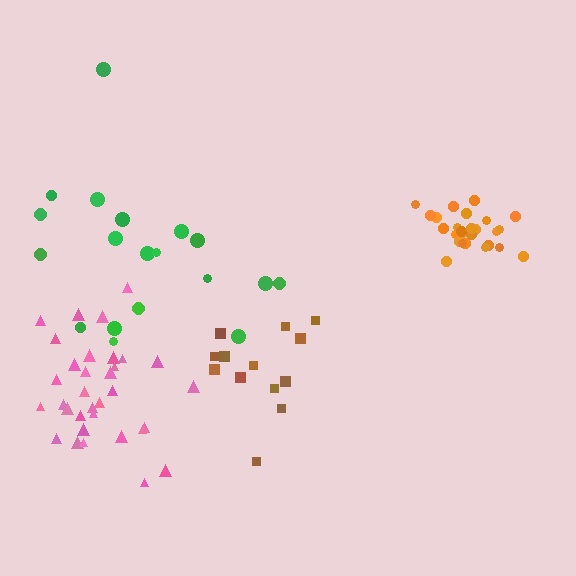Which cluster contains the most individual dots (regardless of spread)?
Pink (33).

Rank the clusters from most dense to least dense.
orange, pink, brown, green.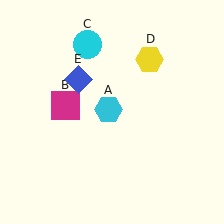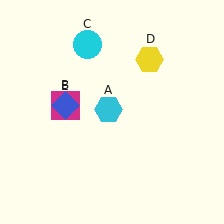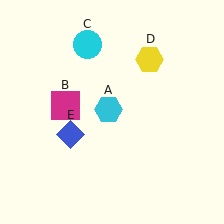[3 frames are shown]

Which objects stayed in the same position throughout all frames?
Cyan hexagon (object A) and magenta square (object B) and cyan circle (object C) and yellow hexagon (object D) remained stationary.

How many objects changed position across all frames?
1 object changed position: blue diamond (object E).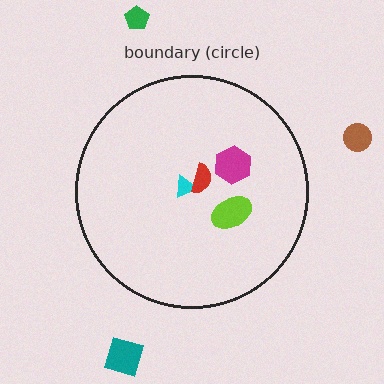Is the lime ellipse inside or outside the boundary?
Inside.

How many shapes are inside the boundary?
4 inside, 3 outside.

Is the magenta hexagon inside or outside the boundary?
Inside.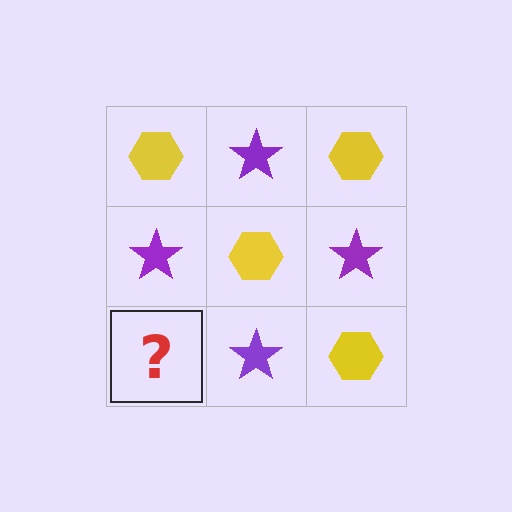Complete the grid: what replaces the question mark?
The question mark should be replaced with a yellow hexagon.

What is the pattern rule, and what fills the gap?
The rule is that it alternates yellow hexagon and purple star in a checkerboard pattern. The gap should be filled with a yellow hexagon.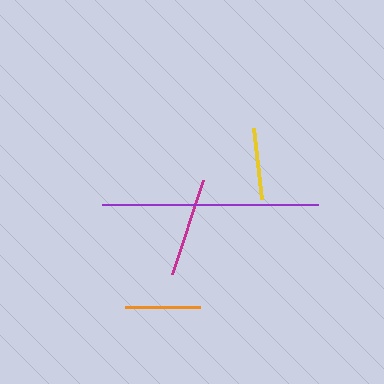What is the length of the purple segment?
The purple segment is approximately 216 pixels long.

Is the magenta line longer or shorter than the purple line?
The purple line is longer than the magenta line.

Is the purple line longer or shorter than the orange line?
The purple line is longer than the orange line.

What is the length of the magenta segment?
The magenta segment is approximately 98 pixels long.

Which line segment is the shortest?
The yellow line is the shortest at approximately 72 pixels.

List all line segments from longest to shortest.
From longest to shortest: purple, magenta, orange, yellow.